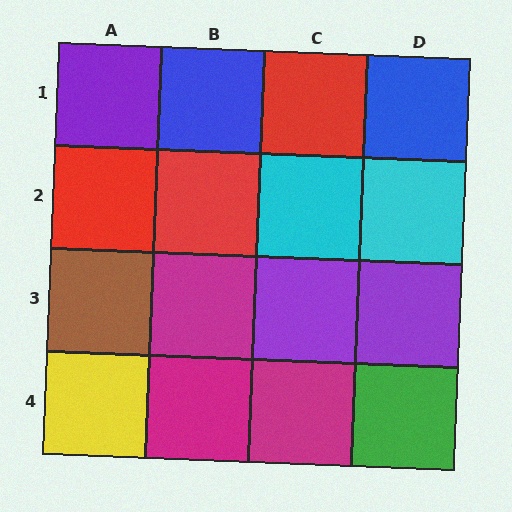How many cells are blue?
2 cells are blue.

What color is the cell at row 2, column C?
Cyan.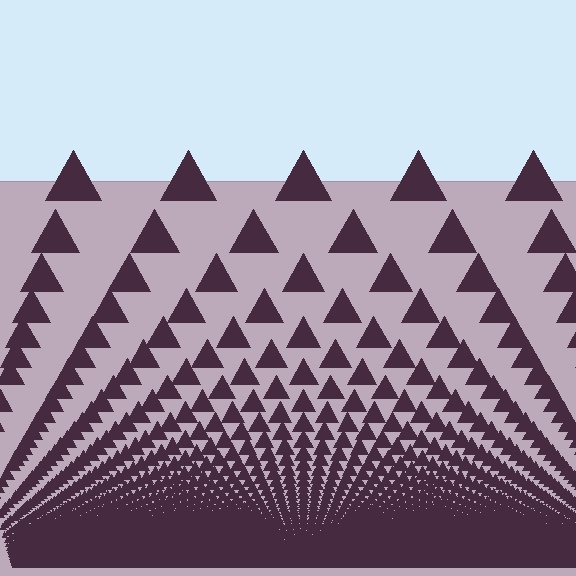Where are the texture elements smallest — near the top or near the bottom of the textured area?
Near the bottom.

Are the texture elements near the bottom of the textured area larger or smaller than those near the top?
Smaller. The gradient is inverted — elements near the bottom are smaller and denser.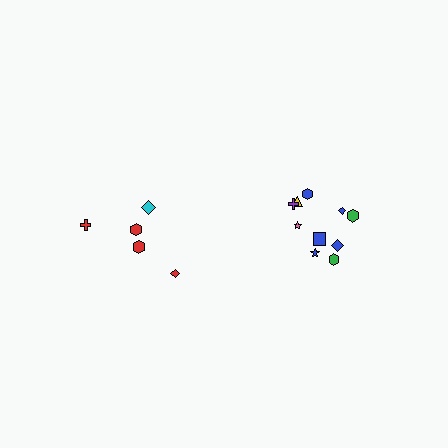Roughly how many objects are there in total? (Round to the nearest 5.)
Roughly 15 objects in total.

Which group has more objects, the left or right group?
The right group.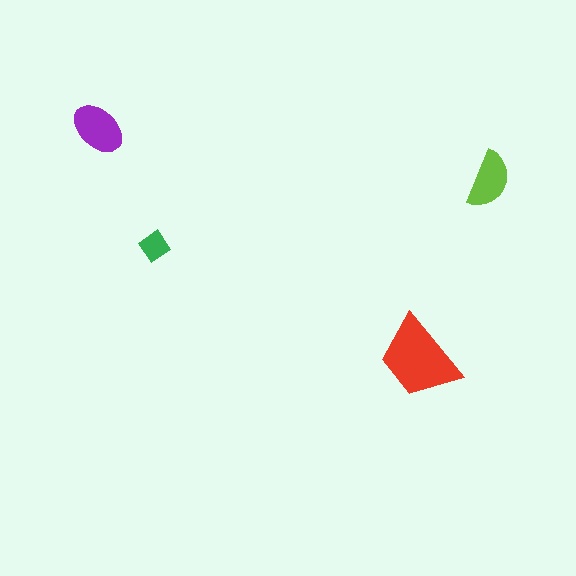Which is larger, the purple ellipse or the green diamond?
The purple ellipse.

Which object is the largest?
The red trapezoid.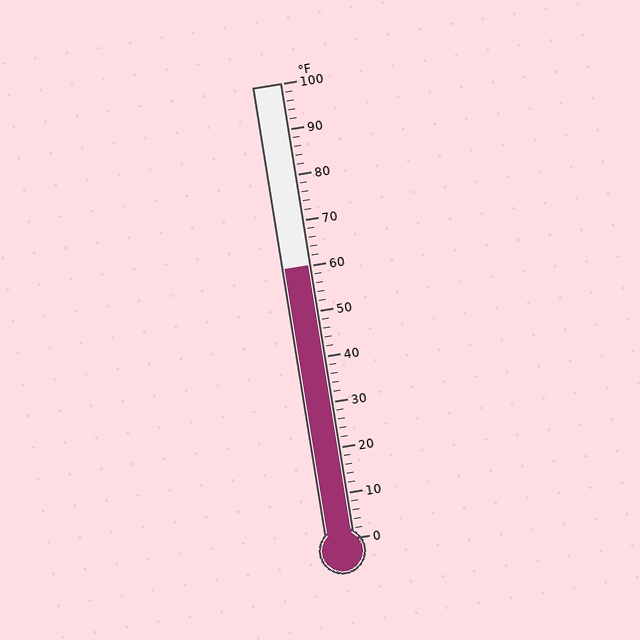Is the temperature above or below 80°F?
The temperature is below 80°F.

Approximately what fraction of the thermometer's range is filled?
The thermometer is filled to approximately 60% of its range.